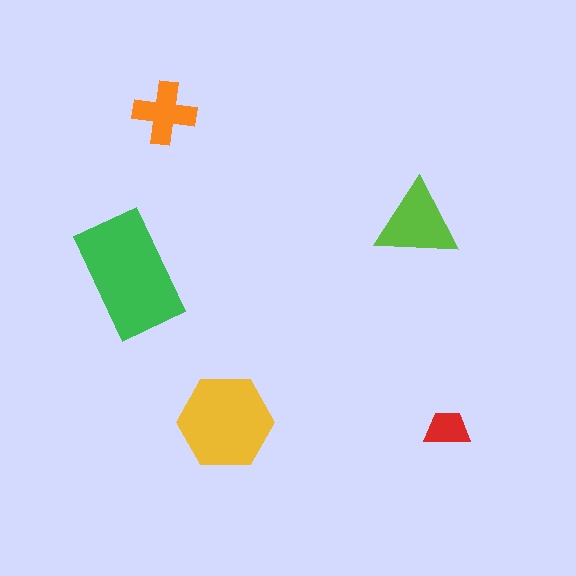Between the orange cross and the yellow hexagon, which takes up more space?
The yellow hexagon.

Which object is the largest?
The green rectangle.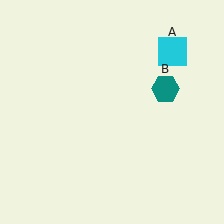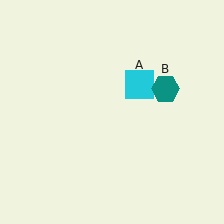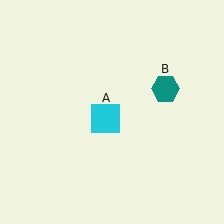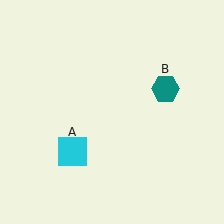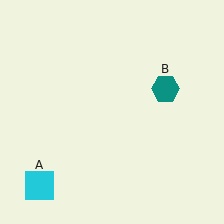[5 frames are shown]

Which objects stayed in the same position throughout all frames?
Teal hexagon (object B) remained stationary.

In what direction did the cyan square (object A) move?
The cyan square (object A) moved down and to the left.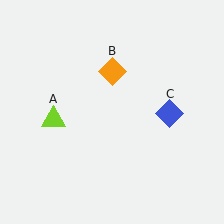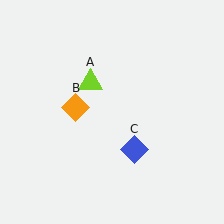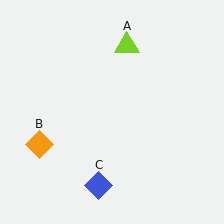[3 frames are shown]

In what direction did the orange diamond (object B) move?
The orange diamond (object B) moved down and to the left.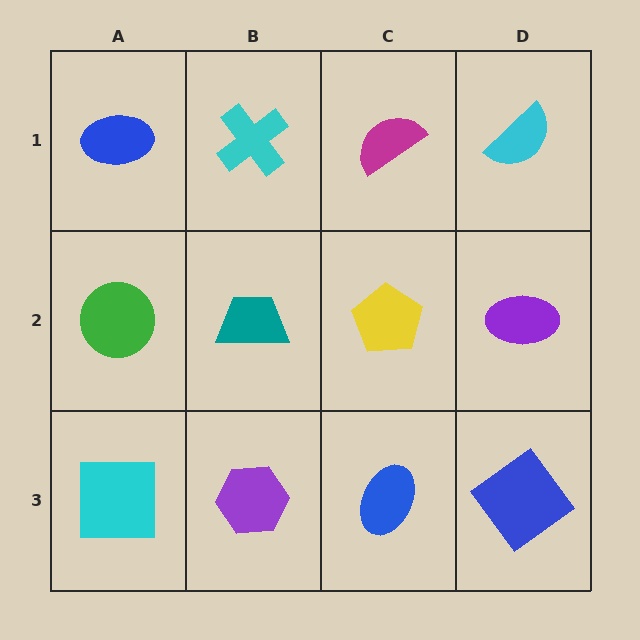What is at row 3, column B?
A purple hexagon.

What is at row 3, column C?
A blue ellipse.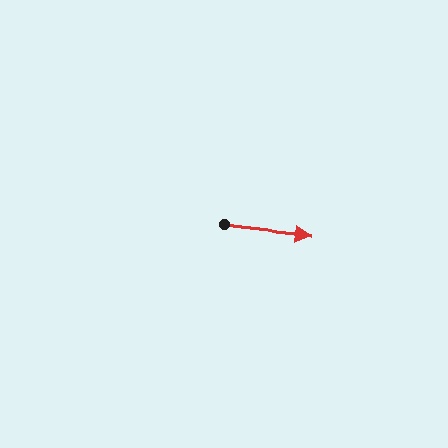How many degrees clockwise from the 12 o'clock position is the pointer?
Approximately 97 degrees.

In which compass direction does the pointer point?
East.